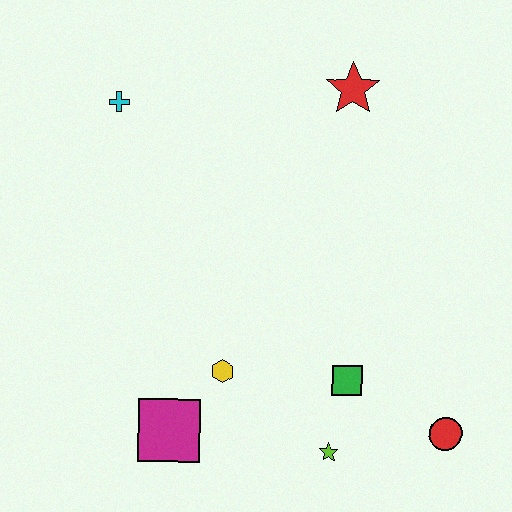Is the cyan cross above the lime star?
Yes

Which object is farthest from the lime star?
The cyan cross is farthest from the lime star.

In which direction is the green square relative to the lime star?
The green square is above the lime star.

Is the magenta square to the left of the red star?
Yes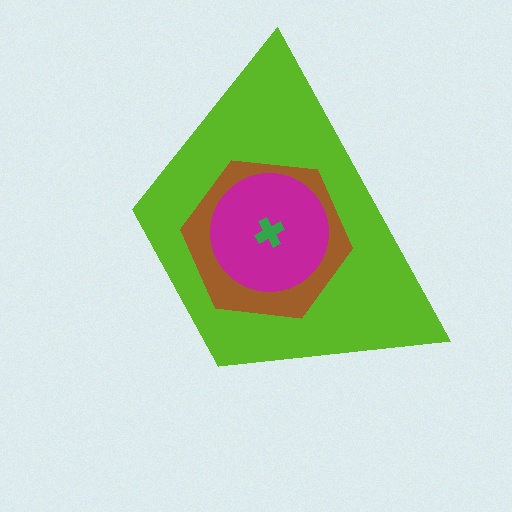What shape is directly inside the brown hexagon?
The magenta circle.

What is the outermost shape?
The lime trapezoid.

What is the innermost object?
The green cross.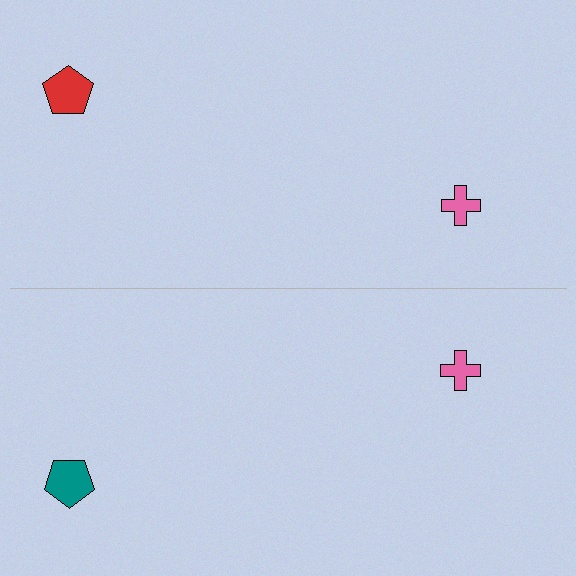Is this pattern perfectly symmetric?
No, the pattern is not perfectly symmetric. The teal pentagon on the bottom side breaks the symmetry — its mirror counterpart is red.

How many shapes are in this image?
There are 4 shapes in this image.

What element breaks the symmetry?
The teal pentagon on the bottom side breaks the symmetry — its mirror counterpart is red.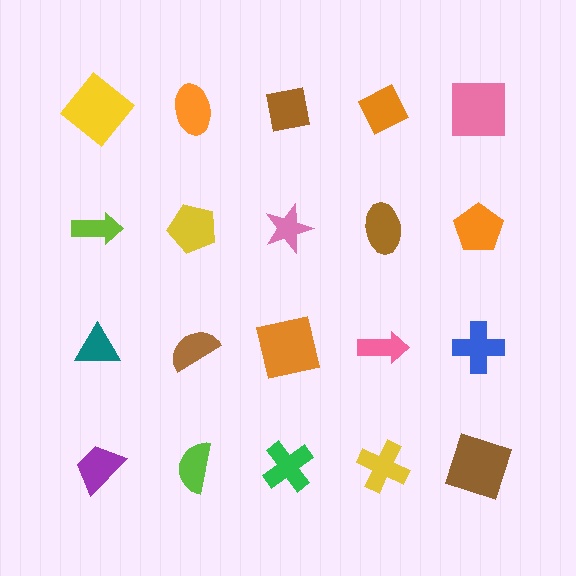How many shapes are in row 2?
5 shapes.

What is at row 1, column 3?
A brown square.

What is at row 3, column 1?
A teal triangle.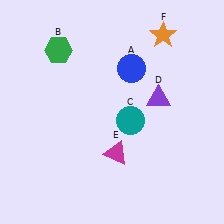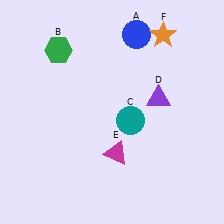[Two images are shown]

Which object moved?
The blue circle (A) moved up.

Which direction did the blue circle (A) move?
The blue circle (A) moved up.